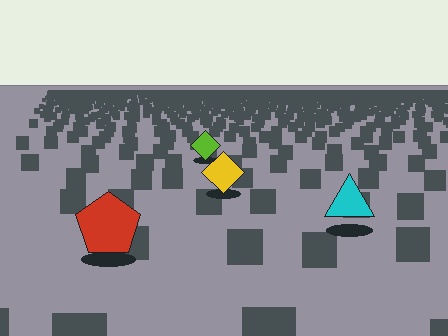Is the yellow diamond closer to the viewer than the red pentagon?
No. The red pentagon is closer — you can tell from the texture gradient: the ground texture is coarser near it.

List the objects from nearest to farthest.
From nearest to farthest: the red pentagon, the cyan triangle, the yellow diamond, the lime diamond.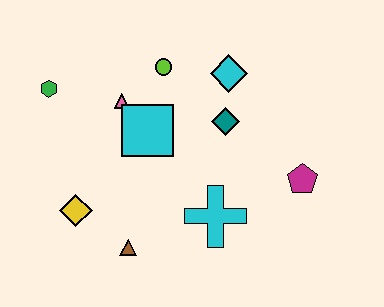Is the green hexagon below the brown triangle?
No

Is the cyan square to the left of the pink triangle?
No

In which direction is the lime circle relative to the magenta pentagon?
The lime circle is to the left of the magenta pentagon.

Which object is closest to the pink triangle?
The cyan square is closest to the pink triangle.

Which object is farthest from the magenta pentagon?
The green hexagon is farthest from the magenta pentagon.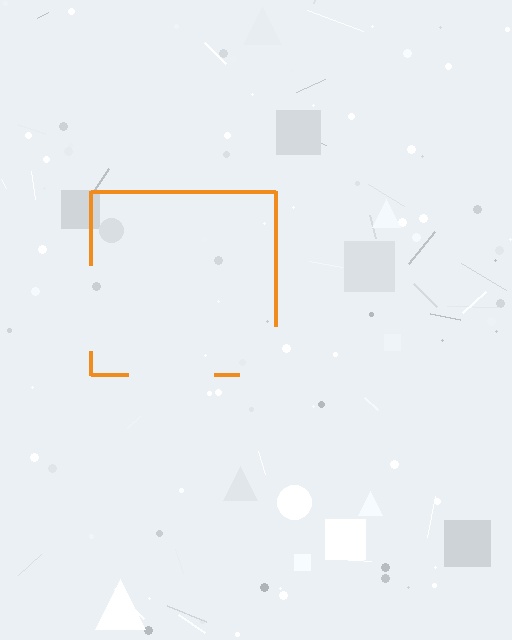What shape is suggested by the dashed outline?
The dashed outline suggests a square.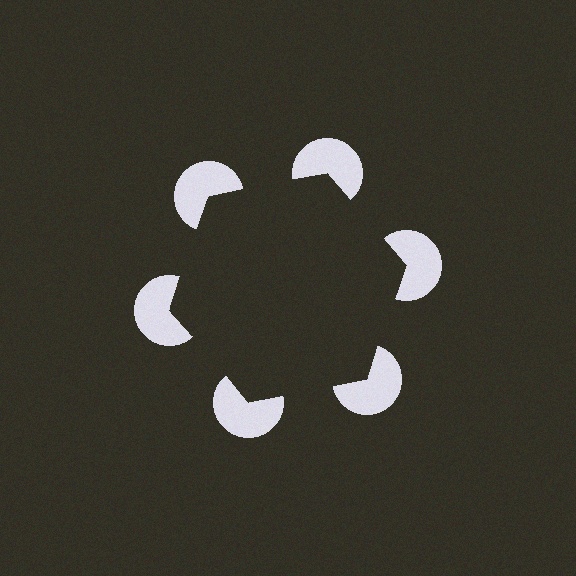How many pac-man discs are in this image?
There are 6 — one at each vertex of the illusory hexagon.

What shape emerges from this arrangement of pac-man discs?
An illusory hexagon — its edges are inferred from the aligned wedge cuts in the pac-man discs, not physically drawn.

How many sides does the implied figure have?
6 sides.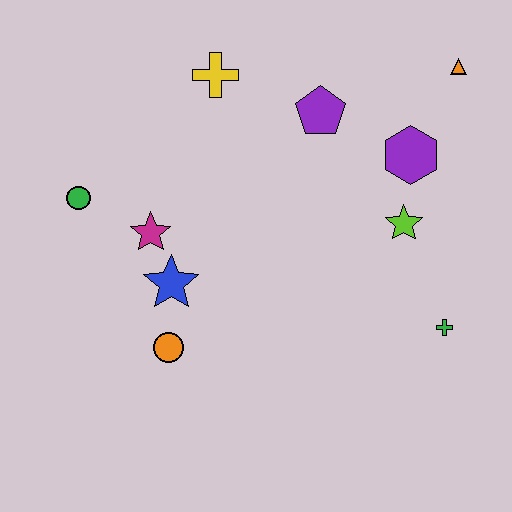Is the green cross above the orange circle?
Yes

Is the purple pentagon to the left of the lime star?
Yes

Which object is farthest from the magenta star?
The orange triangle is farthest from the magenta star.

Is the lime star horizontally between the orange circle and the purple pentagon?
No